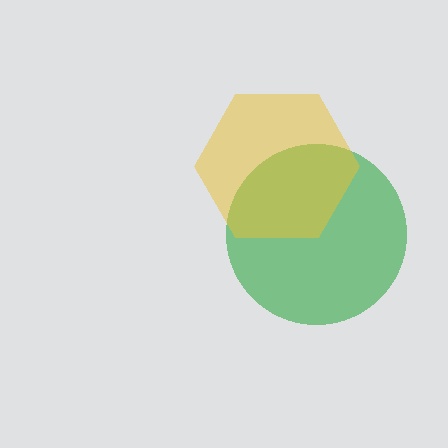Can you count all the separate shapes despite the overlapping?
Yes, there are 2 separate shapes.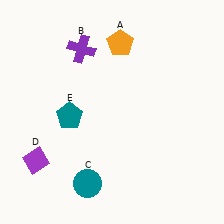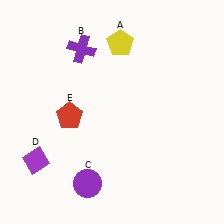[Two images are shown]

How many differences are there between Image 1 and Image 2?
There are 3 differences between the two images.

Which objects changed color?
A changed from orange to yellow. C changed from teal to purple. E changed from teal to red.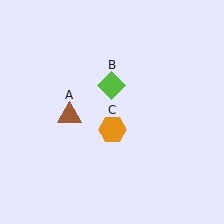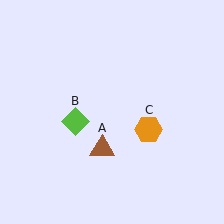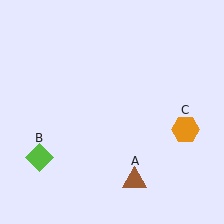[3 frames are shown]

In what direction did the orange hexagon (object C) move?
The orange hexagon (object C) moved right.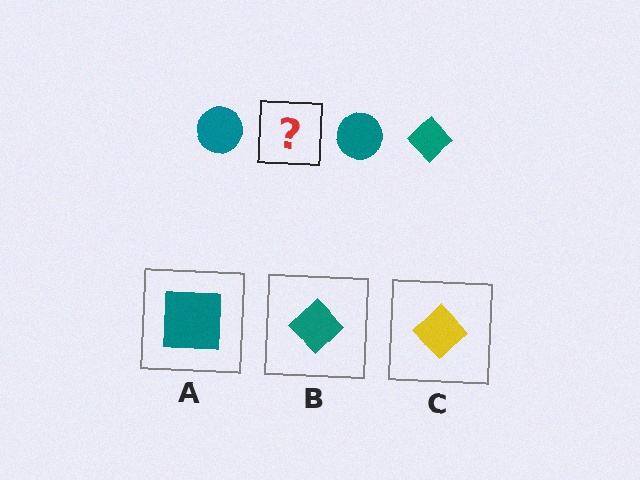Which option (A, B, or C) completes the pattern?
B.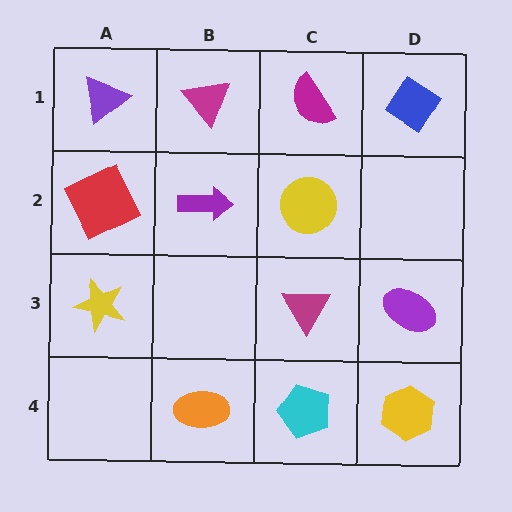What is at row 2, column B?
A purple arrow.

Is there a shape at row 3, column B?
No, that cell is empty.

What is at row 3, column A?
A yellow star.